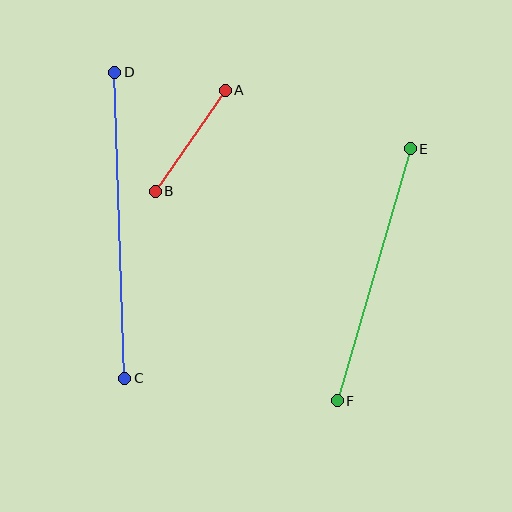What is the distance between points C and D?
The distance is approximately 306 pixels.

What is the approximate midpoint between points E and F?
The midpoint is at approximately (374, 275) pixels.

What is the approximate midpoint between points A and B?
The midpoint is at approximately (190, 141) pixels.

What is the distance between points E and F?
The distance is approximately 262 pixels.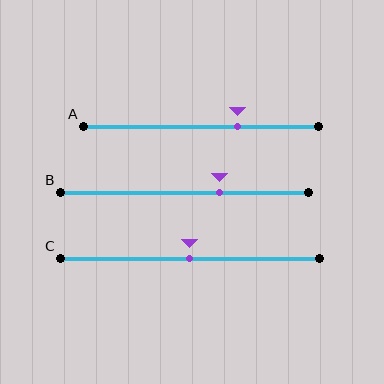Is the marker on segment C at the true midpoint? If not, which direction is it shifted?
Yes, the marker on segment C is at the true midpoint.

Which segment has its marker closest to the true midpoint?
Segment C has its marker closest to the true midpoint.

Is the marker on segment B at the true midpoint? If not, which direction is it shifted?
No, the marker on segment B is shifted to the right by about 14% of the segment length.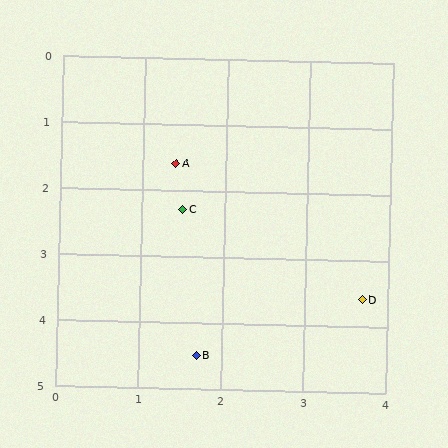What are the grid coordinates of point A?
Point A is at approximately (1.4, 1.6).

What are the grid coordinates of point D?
Point D is at approximately (3.7, 3.6).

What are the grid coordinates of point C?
Point C is at approximately (1.5, 2.3).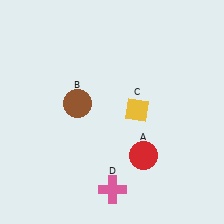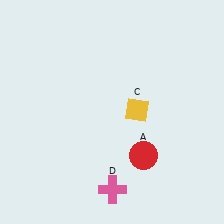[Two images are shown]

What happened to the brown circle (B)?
The brown circle (B) was removed in Image 2. It was in the top-left area of Image 1.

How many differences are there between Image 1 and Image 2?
There is 1 difference between the two images.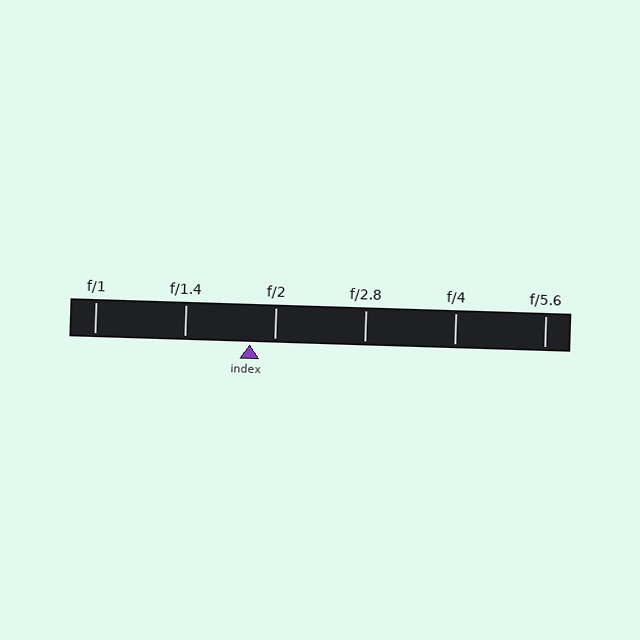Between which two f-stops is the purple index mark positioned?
The index mark is between f/1.4 and f/2.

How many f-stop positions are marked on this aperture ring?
There are 6 f-stop positions marked.